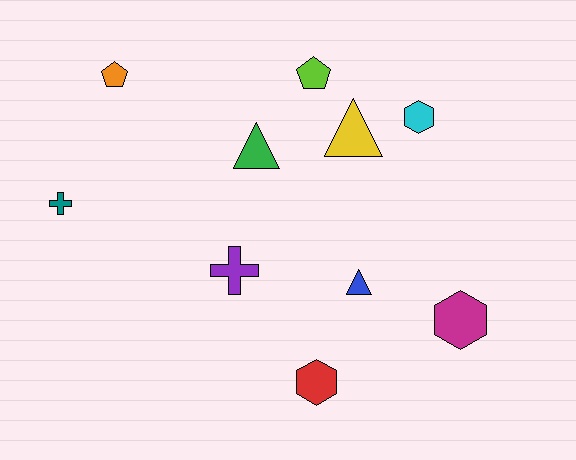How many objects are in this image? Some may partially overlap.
There are 10 objects.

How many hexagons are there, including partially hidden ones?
There are 3 hexagons.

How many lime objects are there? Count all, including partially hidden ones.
There is 1 lime object.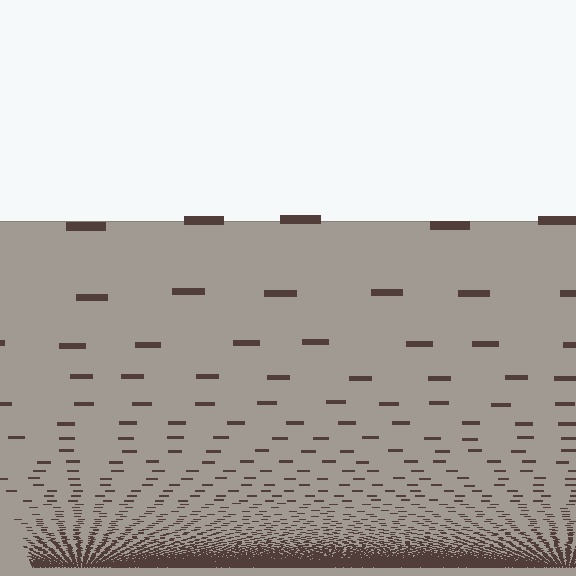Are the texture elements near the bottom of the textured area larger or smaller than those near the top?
Smaller. The gradient is inverted — elements near the bottom are smaller and denser.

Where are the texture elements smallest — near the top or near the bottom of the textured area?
Near the bottom.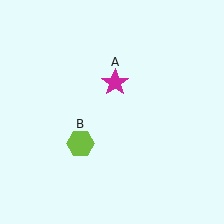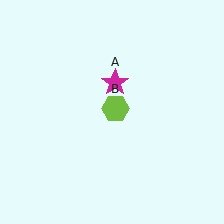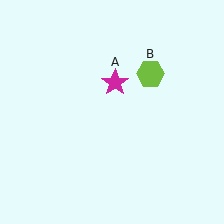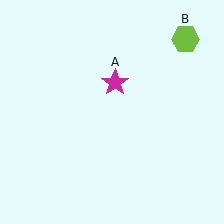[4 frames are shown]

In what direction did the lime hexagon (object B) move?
The lime hexagon (object B) moved up and to the right.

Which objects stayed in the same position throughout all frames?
Magenta star (object A) remained stationary.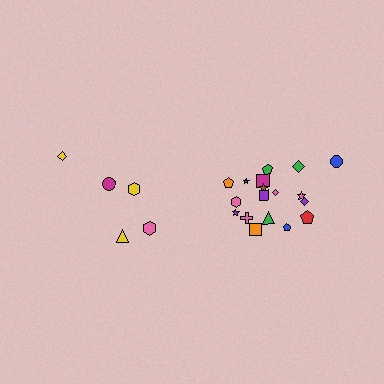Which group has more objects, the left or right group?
The right group.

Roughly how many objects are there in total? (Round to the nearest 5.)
Roughly 25 objects in total.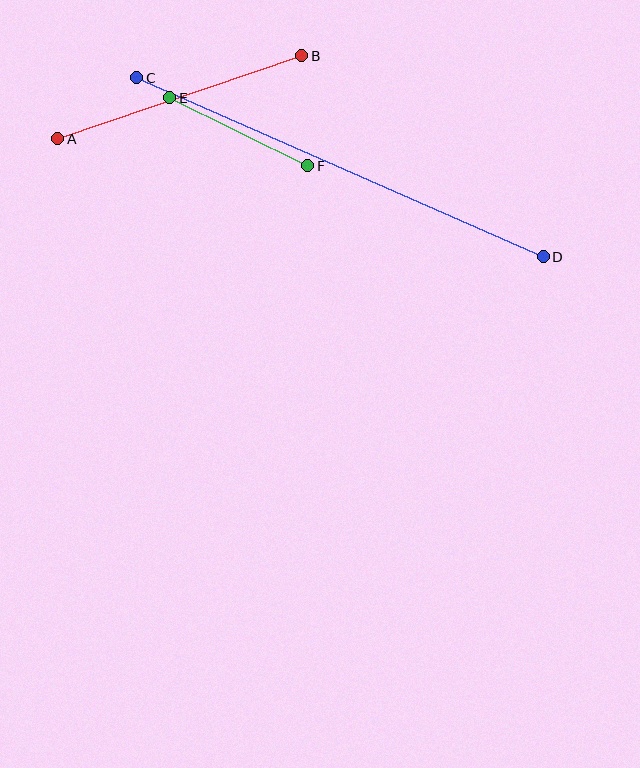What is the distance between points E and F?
The distance is approximately 154 pixels.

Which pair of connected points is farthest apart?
Points C and D are farthest apart.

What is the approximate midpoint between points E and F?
The midpoint is at approximately (239, 132) pixels.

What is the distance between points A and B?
The distance is approximately 258 pixels.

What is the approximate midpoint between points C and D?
The midpoint is at approximately (340, 167) pixels.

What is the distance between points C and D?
The distance is approximately 444 pixels.